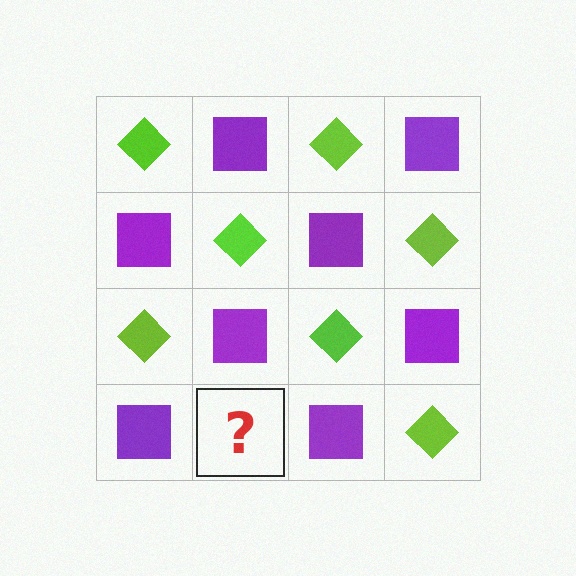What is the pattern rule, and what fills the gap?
The rule is that it alternates lime diamond and purple square in a checkerboard pattern. The gap should be filled with a lime diamond.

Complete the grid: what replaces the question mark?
The question mark should be replaced with a lime diamond.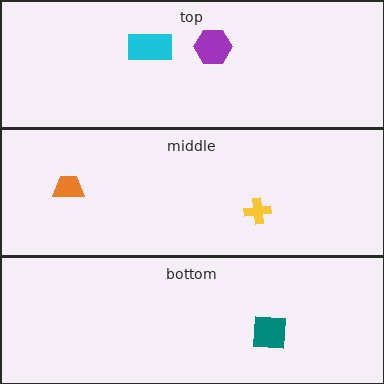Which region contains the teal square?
The bottom region.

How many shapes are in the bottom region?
1.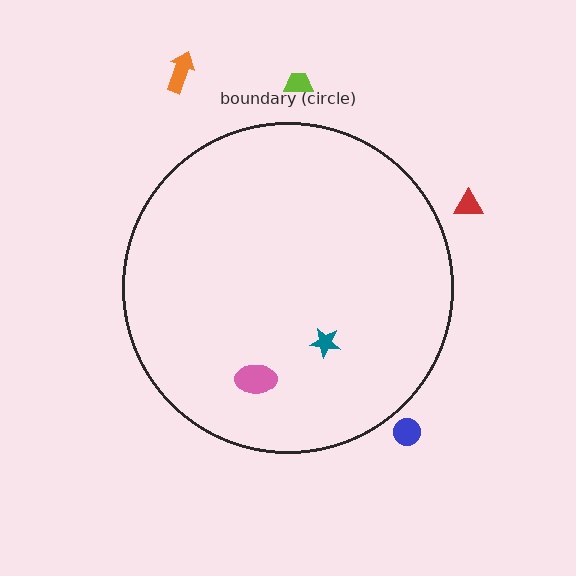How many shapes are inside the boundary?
2 inside, 4 outside.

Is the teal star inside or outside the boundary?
Inside.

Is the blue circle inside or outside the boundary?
Outside.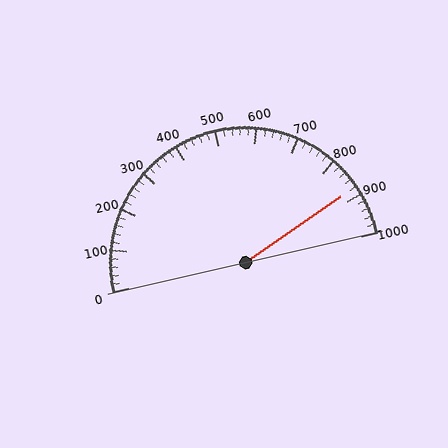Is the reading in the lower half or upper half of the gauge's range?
The reading is in the upper half of the range (0 to 1000).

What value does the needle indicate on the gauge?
The needle indicates approximately 880.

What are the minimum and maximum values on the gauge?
The gauge ranges from 0 to 1000.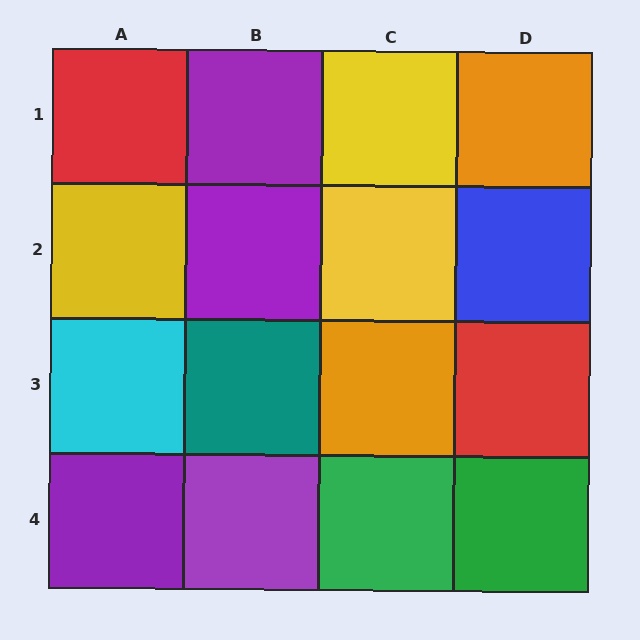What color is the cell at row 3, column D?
Red.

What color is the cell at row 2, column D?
Blue.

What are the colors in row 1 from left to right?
Red, purple, yellow, orange.